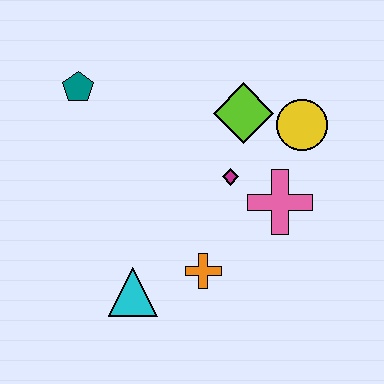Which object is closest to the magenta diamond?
The pink cross is closest to the magenta diamond.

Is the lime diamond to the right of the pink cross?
No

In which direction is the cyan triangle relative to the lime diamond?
The cyan triangle is below the lime diamond.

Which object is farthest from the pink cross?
The teal pentagon is farthest from the pink cross.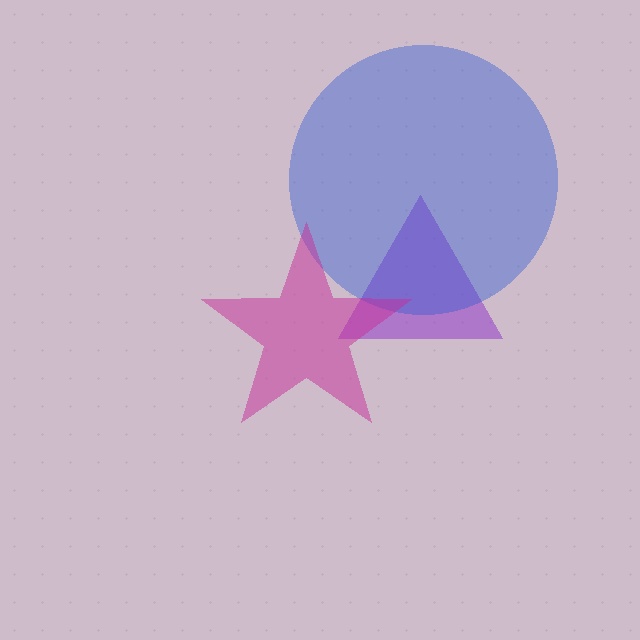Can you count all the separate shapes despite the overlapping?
Yes, there are 3 separate shapes.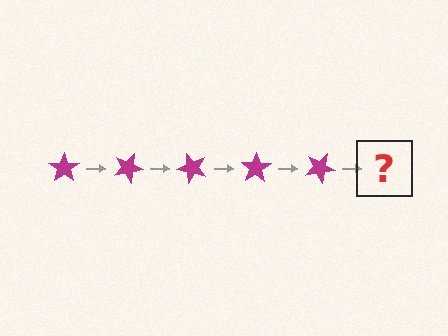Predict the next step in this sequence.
The next step is a magenta star rotated 125 degrees.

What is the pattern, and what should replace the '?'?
The pattern is that the star rotates 25 degrees each step. The '?' should be a magenta star rotated 125 degrees.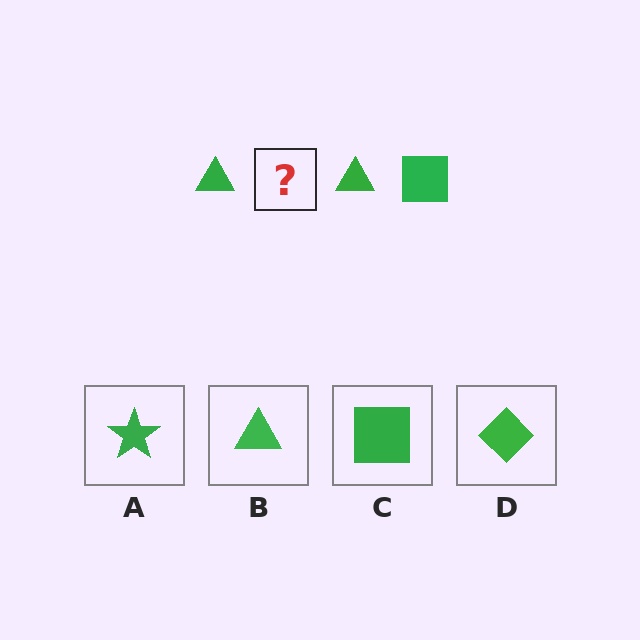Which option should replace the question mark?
Option C.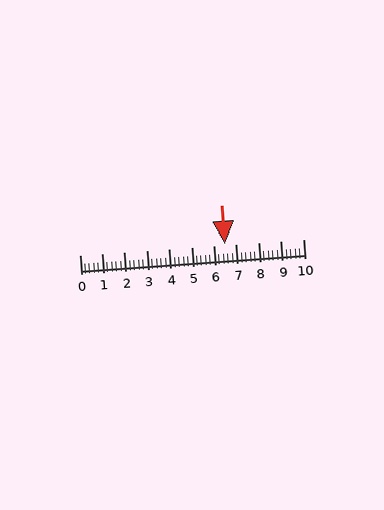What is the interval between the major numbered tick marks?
The major tick marks are spaced 1 units apart.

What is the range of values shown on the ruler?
The ruler shows values from 0 to 10.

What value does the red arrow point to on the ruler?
The red arrow points to approximately 6.5.